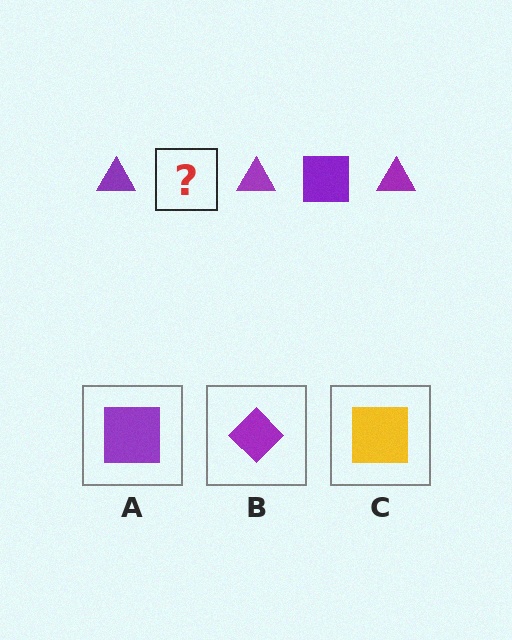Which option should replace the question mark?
Option A.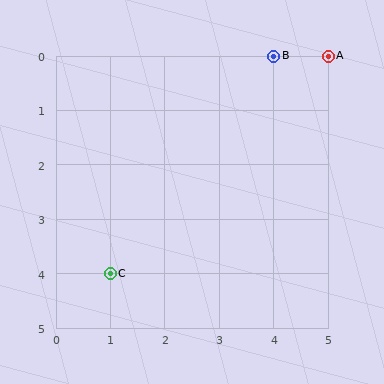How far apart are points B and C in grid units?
Points B and C are 3 columns and 4 rows apart (about 5.0 grid units diagonally).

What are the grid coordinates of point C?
Point C is at grid coordinates (1, 4).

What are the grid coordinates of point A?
Point A is at grid coordinates (5, 0).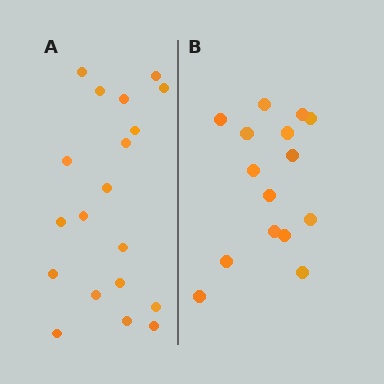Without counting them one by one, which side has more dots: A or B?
Region A (the left region) has more dots.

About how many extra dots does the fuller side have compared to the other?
Region A has about 4 more dots than region B.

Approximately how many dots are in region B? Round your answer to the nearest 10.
About 20 dots. (The exact count is 15, which rounds to 20.)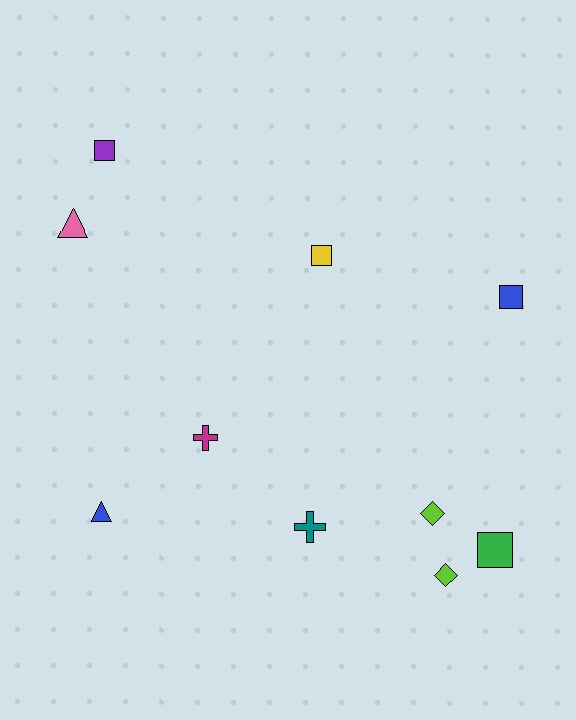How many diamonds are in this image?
There are 2 diamonds.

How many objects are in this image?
There are 10 objects.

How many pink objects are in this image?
There is 1 pink object.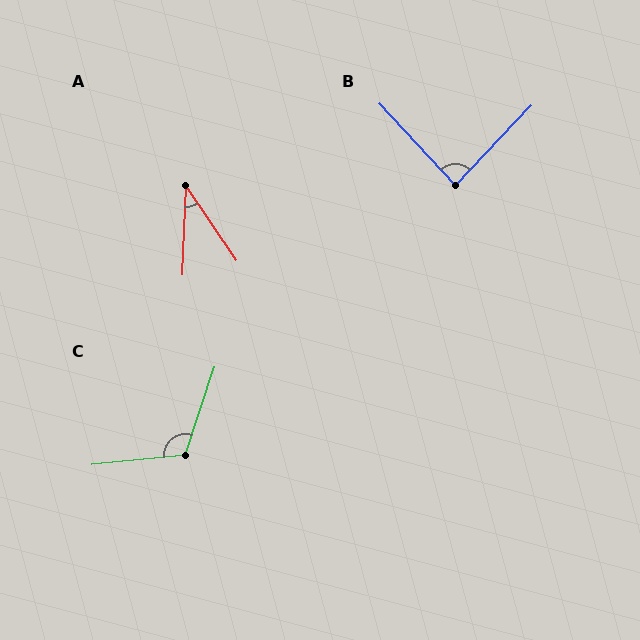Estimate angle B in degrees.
Approximately 86 degrees.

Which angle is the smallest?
A, at approximately 36 degrees.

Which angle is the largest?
C, at approximately 114 degrees.